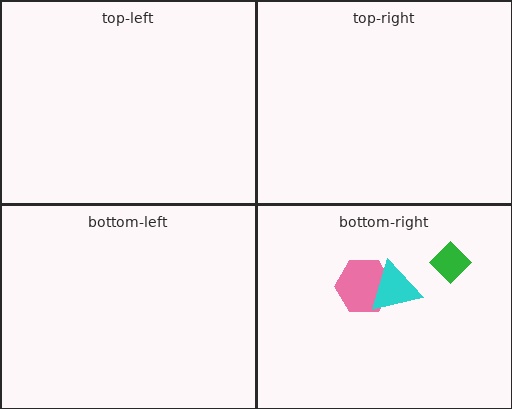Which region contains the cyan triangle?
The bottom-right region.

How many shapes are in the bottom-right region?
3.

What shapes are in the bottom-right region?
The green diamond, the pink hexagon, the cyan triangle.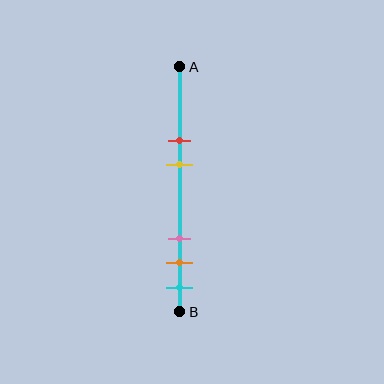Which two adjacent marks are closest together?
The orange and cyan marks are the closest adjacent pair.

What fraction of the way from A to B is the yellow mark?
The yellow mark is approximately 40% (0.4) of the way from A to B.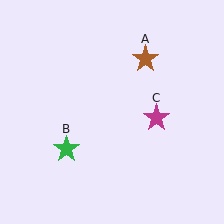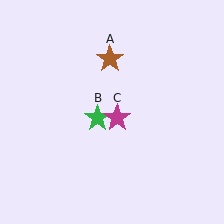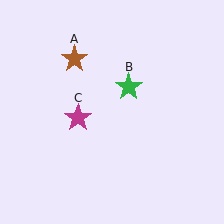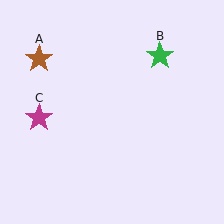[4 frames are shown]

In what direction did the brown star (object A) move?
The brown star (object A) moved left.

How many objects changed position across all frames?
3 objects changed position: brown star (object A), green star (object B), magenta star (object C).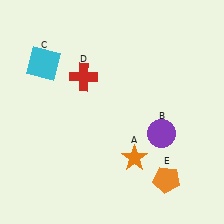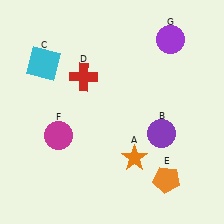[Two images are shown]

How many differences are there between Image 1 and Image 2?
There are 2 differences between the two images.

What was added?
A magenta circle (F), a purple circle (G) were added in Image 2.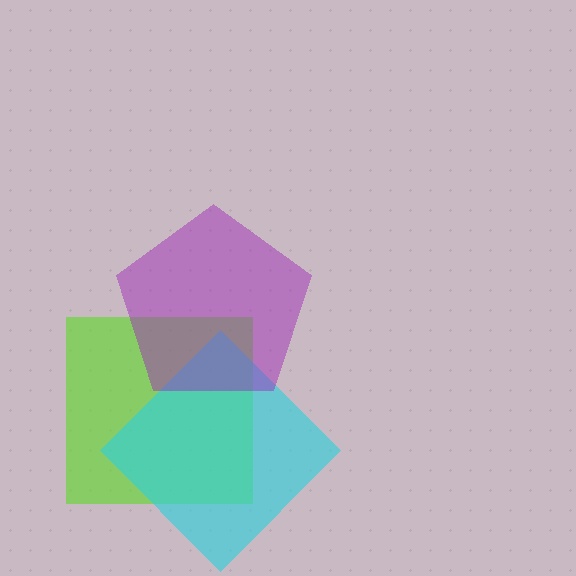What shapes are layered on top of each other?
The layered shapes are: a lime square, a cyan diamond, a purple pentagon.